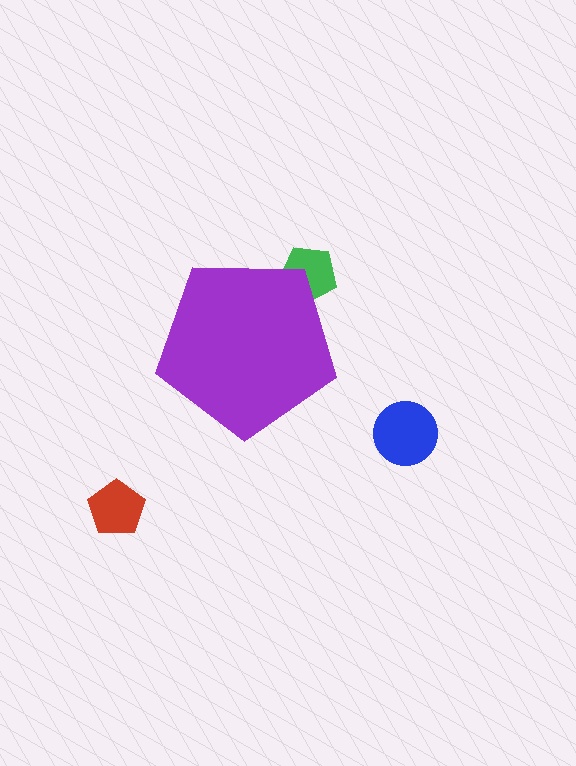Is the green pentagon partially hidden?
Yes, the green pentagon is partially hidden behind the purple pentagon.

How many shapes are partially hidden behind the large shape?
1 shape is partially hidden.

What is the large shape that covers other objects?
A purple pentagon.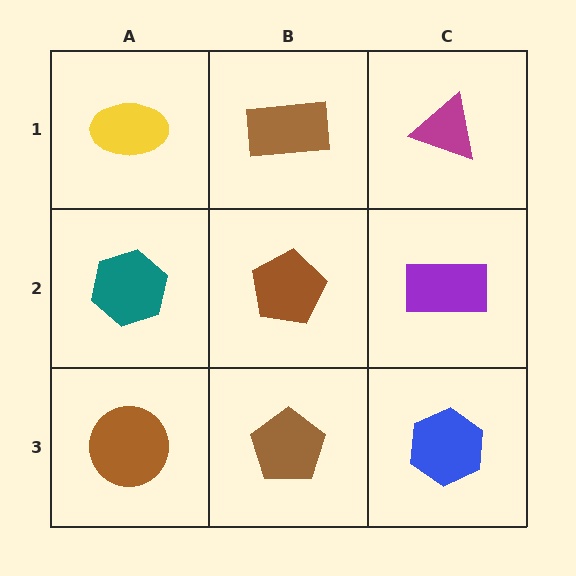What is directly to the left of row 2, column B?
A teal hexagon.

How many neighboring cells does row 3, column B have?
3.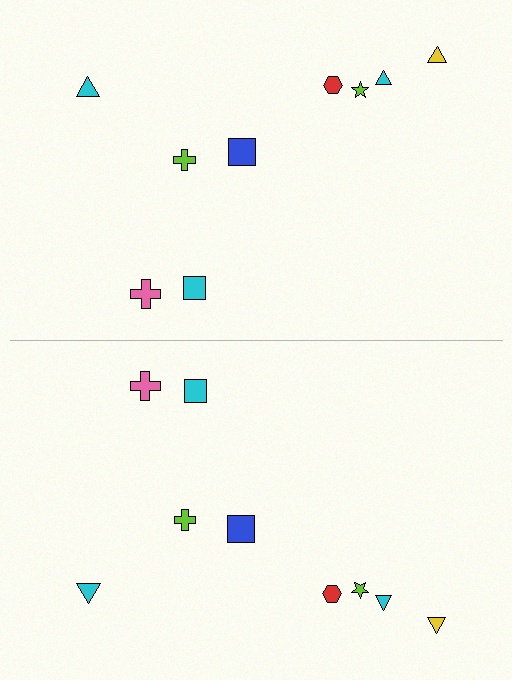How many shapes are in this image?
There are 18 shapes in this image.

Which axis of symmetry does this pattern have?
The pattern has a horizontal axis of symmetry running through the center of the image.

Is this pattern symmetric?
Yes, this pattern has bilateral (reflection) symmetry.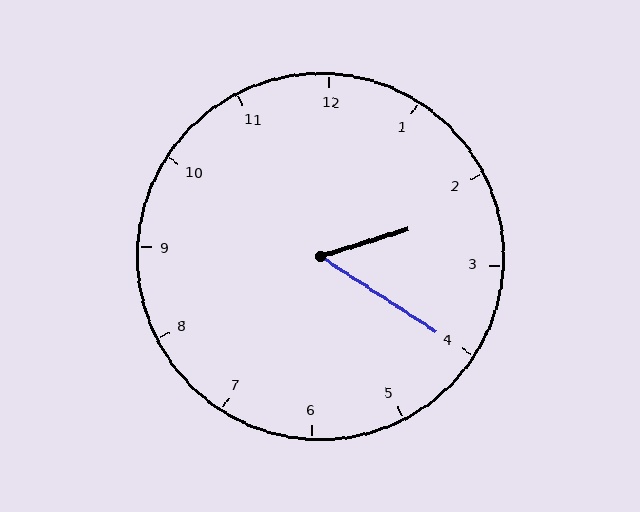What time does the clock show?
2:20.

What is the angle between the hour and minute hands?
Approximately 50 degrees.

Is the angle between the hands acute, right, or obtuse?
It is acute.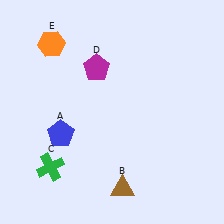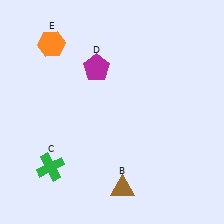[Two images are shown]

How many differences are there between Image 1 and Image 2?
There is 1 difference between the two images.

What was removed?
The blue pentagon (A) was removed in Image 2.